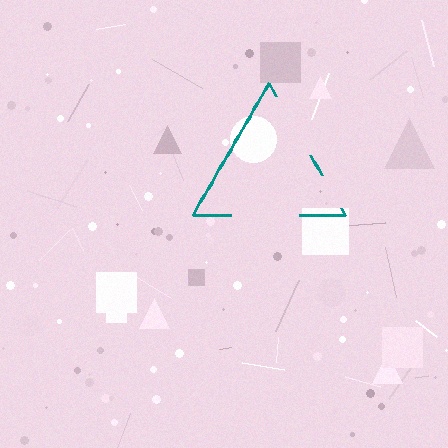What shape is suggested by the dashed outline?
The dashed outline suggests a triangle.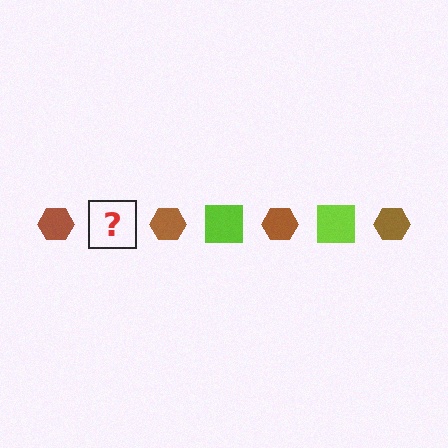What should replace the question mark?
The question mark should be replaced with a lime square.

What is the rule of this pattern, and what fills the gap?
The rule is that the pattern alternates between brown hexagon and lime square. The gap should be filled with a lime square.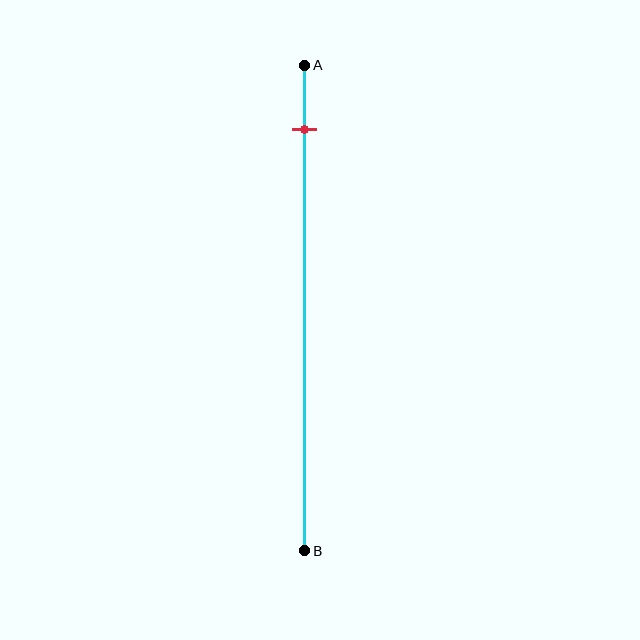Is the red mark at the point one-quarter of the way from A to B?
No, the mark is at about 15% from A, not at the 25% one-quarter point.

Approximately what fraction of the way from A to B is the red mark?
The red mark is approximately 15% of the way from A to B.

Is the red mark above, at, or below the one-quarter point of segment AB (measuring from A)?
The red mark is above the one-quarter point of segment AB.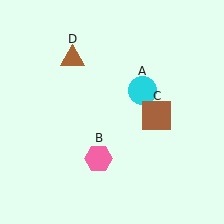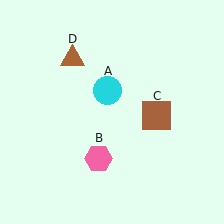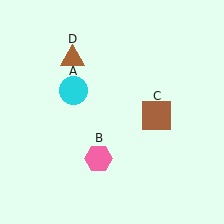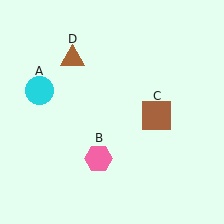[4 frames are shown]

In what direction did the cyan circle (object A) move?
The cyan circle (object A) moved left.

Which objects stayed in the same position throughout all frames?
Pink hexagon (object B) and brown square (object C) and brown triangle (object D) remained stationary.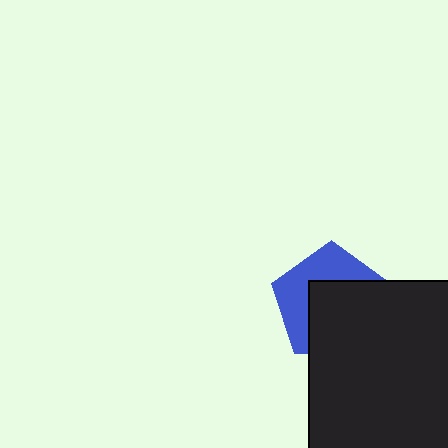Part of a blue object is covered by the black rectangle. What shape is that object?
It is a pentagon.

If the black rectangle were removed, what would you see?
You would see the complete blue pentagon.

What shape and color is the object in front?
The object in front is a black rectangle.